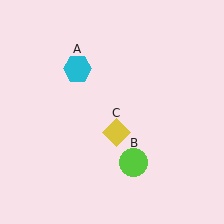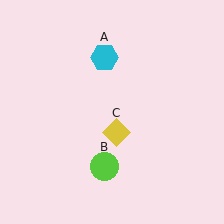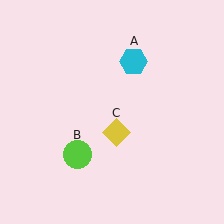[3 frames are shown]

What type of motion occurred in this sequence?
The cyan hexagon (object A), lime circle (object B) rotated clockwise around the center of the scene.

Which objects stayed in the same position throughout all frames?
Yellow diamond (object C) remained stationary.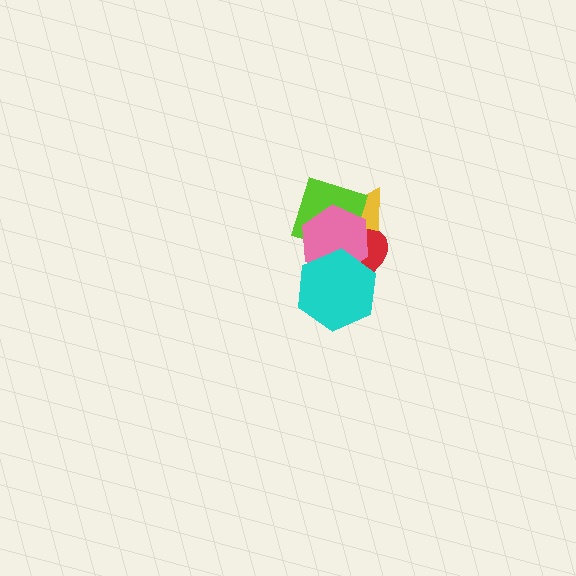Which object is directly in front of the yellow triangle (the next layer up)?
The red ellipse is directly in front of the yellow triangle.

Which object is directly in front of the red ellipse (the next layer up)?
The lime square is directly in front of the red ellipse.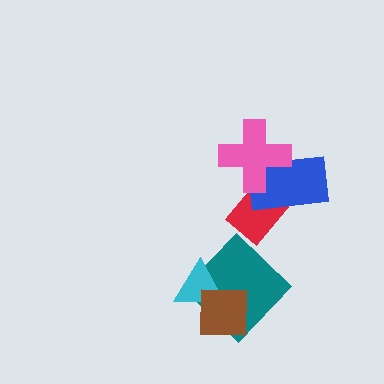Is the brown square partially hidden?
No, no other shape covers it.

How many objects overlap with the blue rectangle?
2 objects overlap with the blue rectangle.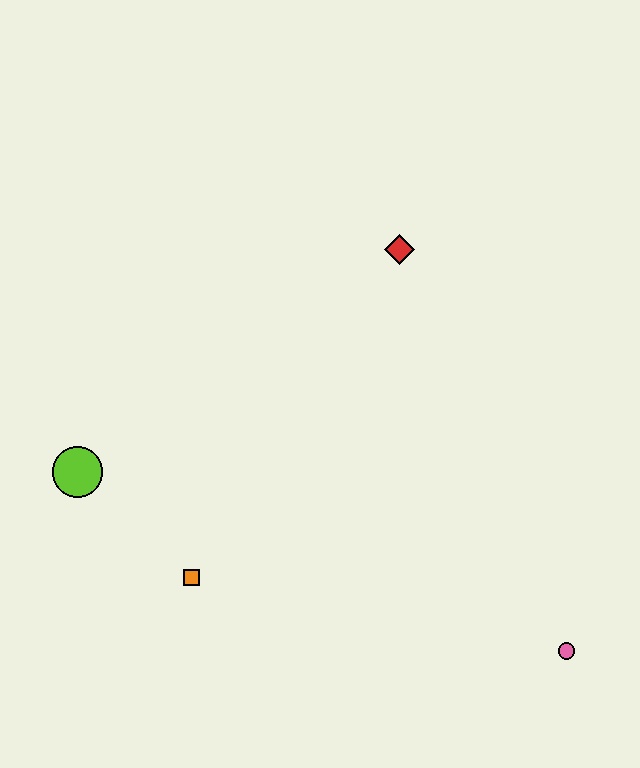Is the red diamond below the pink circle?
No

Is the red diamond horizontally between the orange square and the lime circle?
No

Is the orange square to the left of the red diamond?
Yes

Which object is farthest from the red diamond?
The pink circle is farthest from the red diamond.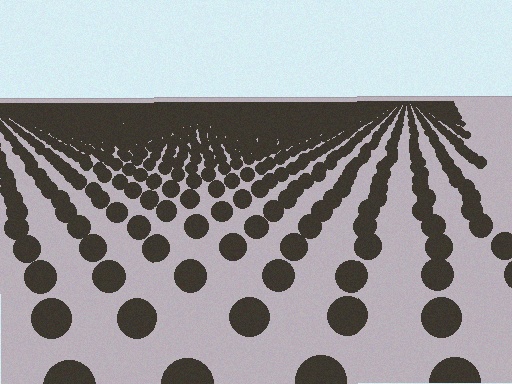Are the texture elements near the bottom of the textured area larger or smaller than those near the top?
Larger. Near the bottom, elements are closer to the viewer and appear at a bigger on-screen size.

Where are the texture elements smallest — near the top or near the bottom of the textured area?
Near the top.